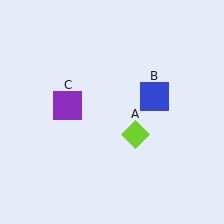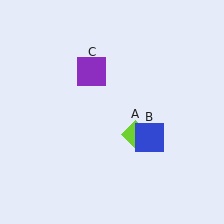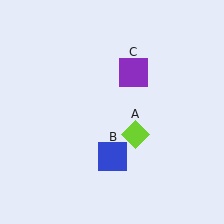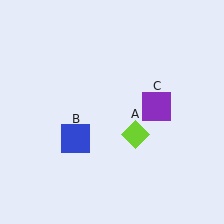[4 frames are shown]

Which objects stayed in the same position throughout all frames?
Lime diamond (object A) remained stationary.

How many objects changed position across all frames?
2 objects changed position: blue square (object B), purple square (object C).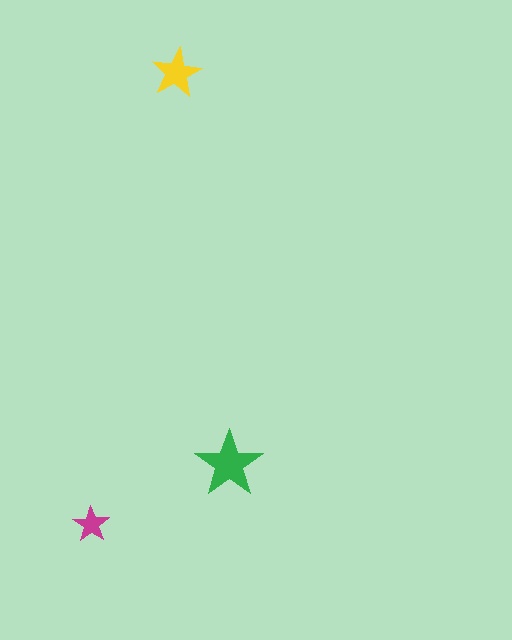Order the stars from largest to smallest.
the green one, the yellow one, the magenta one.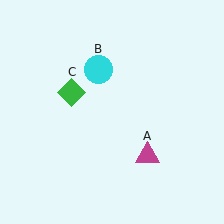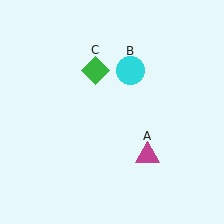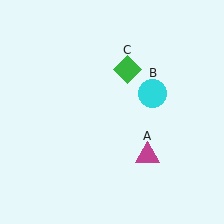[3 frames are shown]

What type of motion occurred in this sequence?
The cyan circle (object B), green diamond (object C) rotated clockwise around the center of the scene.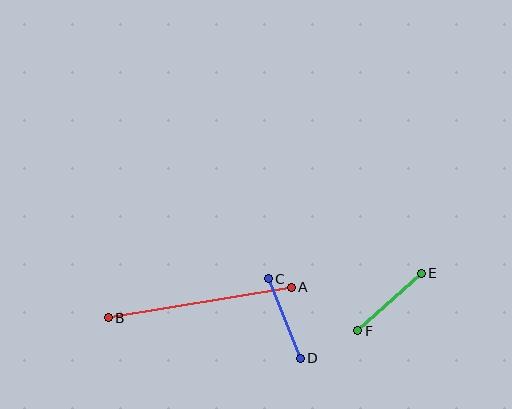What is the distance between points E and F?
The distance is approximately 85 pixels.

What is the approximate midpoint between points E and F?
The midpoint is at approximately (389, 302) pixels.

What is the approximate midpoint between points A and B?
The midpoint is at approximately (200, 303) pixels.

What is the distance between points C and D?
The distance is approximately 86 pixels.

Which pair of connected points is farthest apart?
Points A and B are farthest apart.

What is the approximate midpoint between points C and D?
The midpoint is at approximately (284, 319) pixels.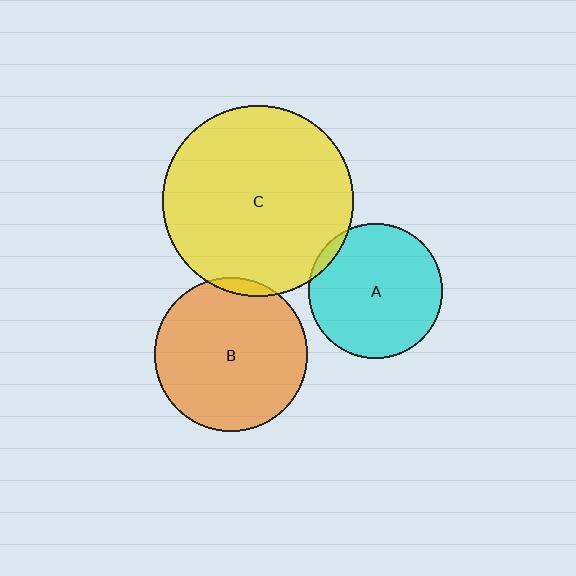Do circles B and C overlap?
Yes.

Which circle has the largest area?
Circle C (yellow).